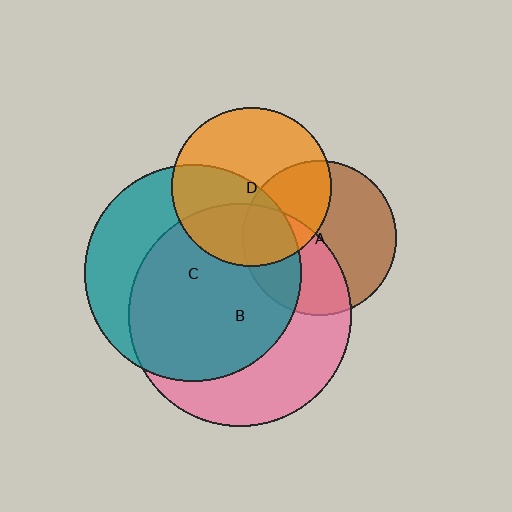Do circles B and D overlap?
Yes.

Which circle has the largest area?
Circle B (pink).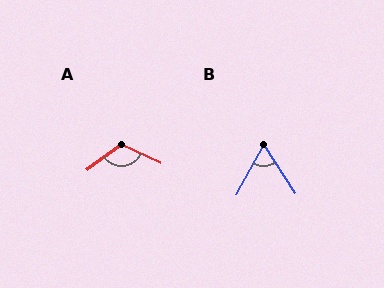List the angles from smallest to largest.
B (61°), A (118°).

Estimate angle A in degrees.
Approximately 118 degrees.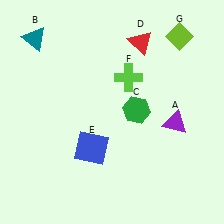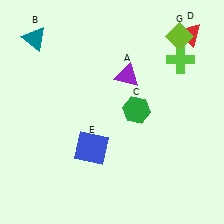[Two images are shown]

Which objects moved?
The objects that moved are: the purple triangle (A), the red triangle (D), the lime cross (F).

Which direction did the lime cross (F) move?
The lime cross (F) moved right.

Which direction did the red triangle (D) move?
The red triangle (D) moved right.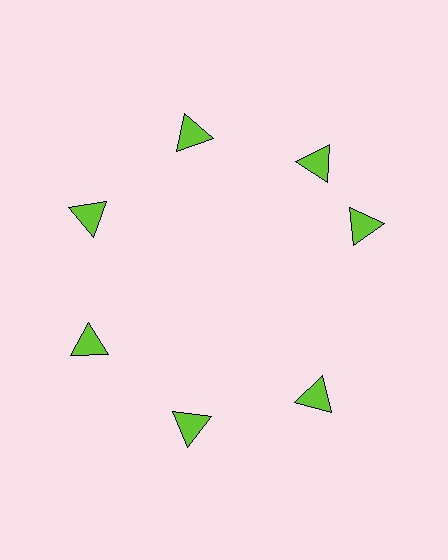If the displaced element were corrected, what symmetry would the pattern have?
It would have 7-fold rotational symmetry — the pattern would map onto itself every 51 degrees.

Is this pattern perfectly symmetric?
No. The 7 lime triangles are arranged in a ring, but one element near the 3 o'clock position is rotated out of alignment along the ring, breaking the 7-fold rotational symmetry.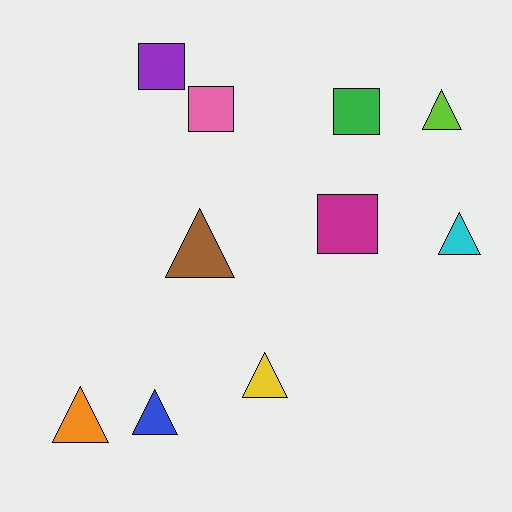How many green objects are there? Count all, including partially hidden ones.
There is 1 green object.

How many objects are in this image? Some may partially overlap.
There are 10 objects.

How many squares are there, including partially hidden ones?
There are 4 squares.